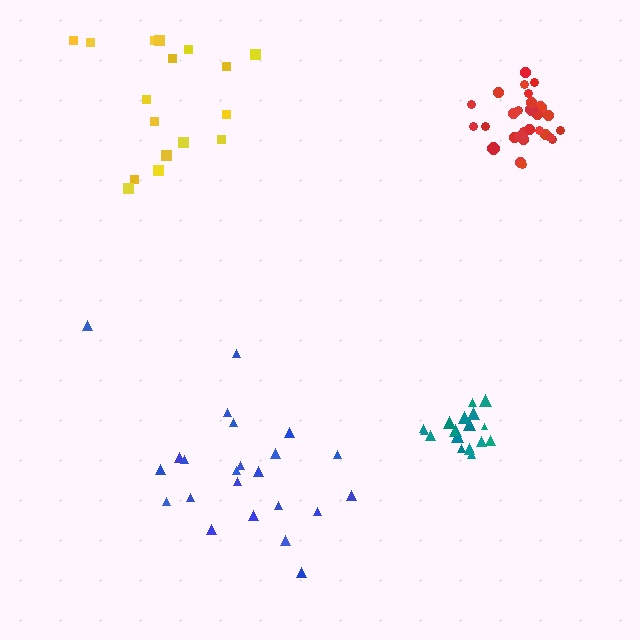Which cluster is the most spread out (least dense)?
Yellow.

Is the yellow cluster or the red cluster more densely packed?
Red.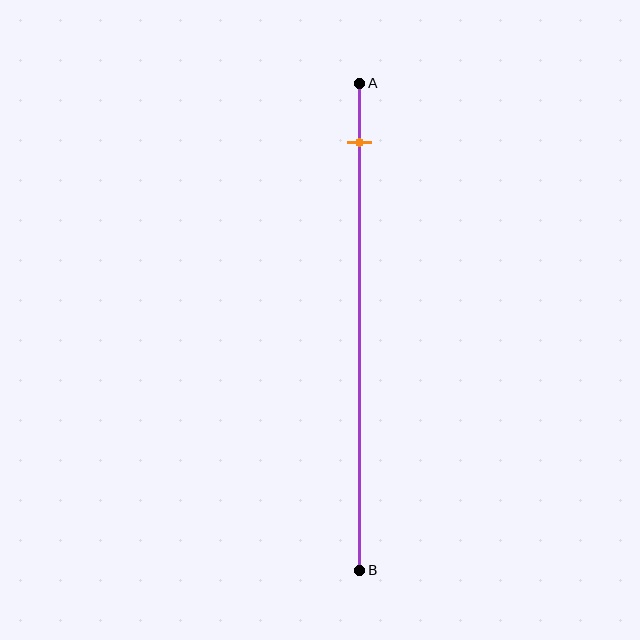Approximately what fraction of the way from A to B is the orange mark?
The orange mark is approximately 10% of the way from A to B.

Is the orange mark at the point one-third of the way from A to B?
No, the mark is at about 10% from A, not at the 33% one-third point.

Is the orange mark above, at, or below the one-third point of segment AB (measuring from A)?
The orange mark is above the one-third point of segment AB.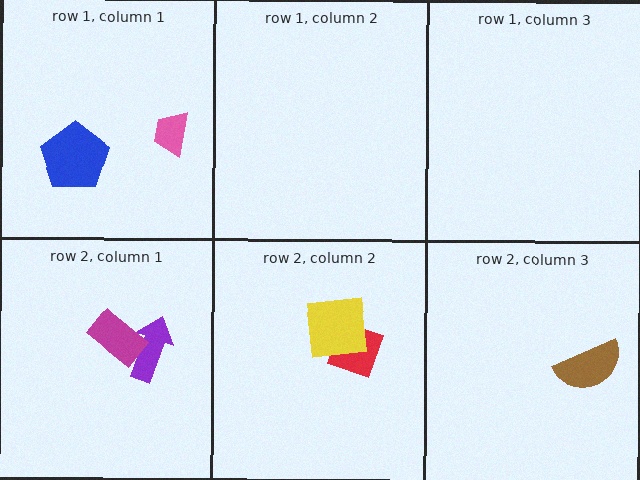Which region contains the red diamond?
The row 2, column 2 region.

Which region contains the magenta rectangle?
The row 2, column 1 region.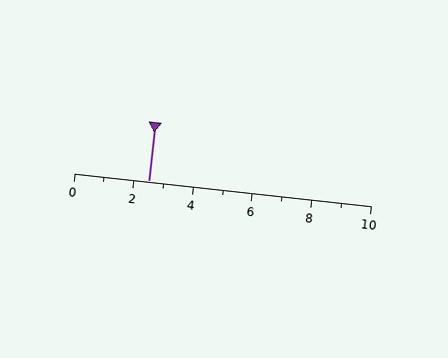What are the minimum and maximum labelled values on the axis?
The axis runs from 0 to 10.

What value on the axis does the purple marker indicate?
The marker indicates approximately 2.5.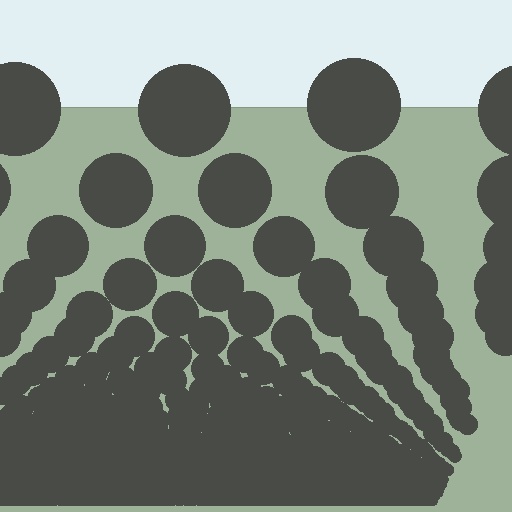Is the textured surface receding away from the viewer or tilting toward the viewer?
The surface appears to tilt toward the viewer. Texture elements get larger and sparser toward the top.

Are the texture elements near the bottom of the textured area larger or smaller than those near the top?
Smaller. The gradient is inverted — elements near the bottom are smaller and denser.